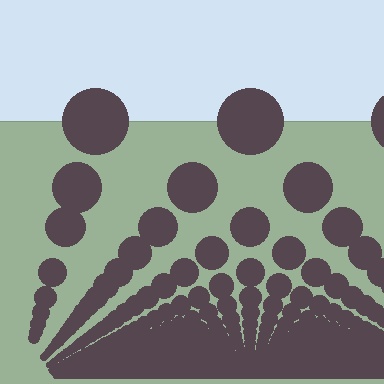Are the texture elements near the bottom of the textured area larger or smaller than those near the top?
Smaller. The gradient is inverted — elements near the bottom are smaller and denser.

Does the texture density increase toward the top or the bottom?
Density increases toward the bottom.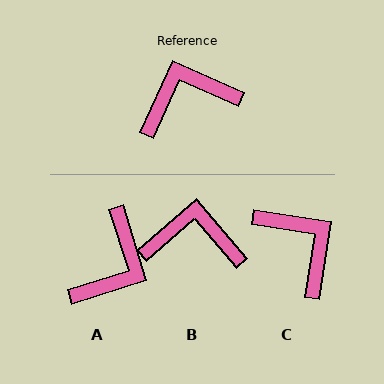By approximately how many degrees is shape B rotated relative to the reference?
Approximately 25 degrees clockwise.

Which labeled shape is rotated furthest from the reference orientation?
A, about 138 degrees away.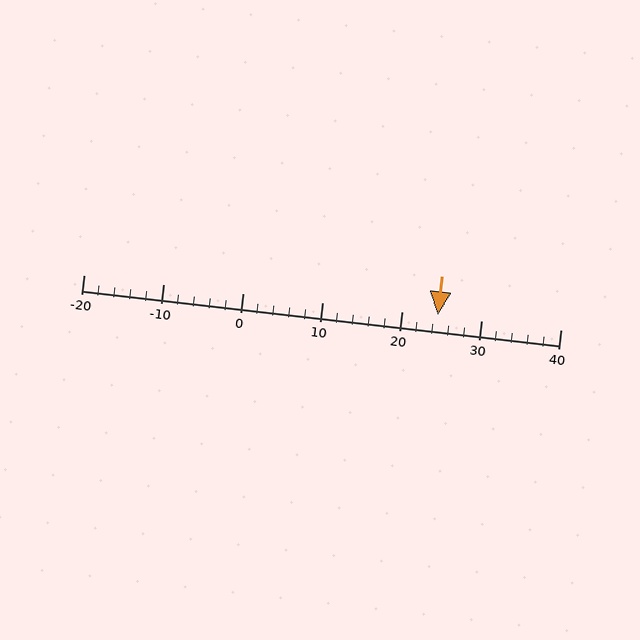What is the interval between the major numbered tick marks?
The major tick marks are spaced 10 units apart.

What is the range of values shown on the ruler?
The ruler shows values from -20 to 40.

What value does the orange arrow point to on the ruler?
The orange arrow points to approximately 25.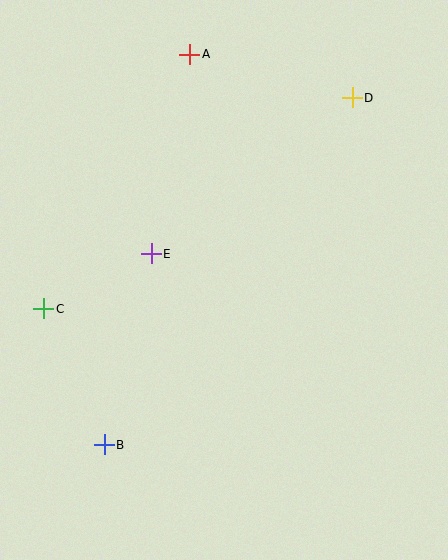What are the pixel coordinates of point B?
Point B is at (104, 445).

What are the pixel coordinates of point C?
Point C is at (44, 309).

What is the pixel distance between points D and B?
The distance between D and B is 427 pixels.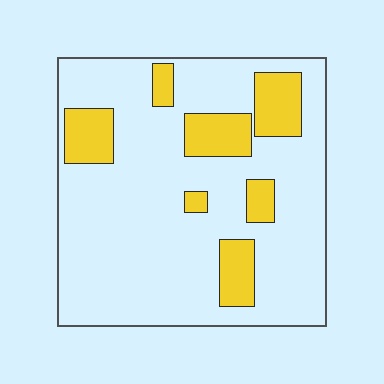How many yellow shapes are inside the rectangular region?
7.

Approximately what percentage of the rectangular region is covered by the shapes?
Approximately 20%.